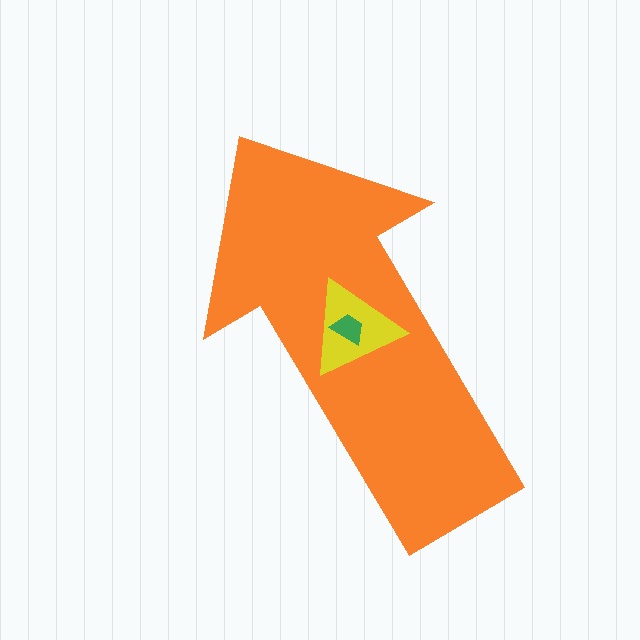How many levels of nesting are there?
3.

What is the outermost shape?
The orange arrow.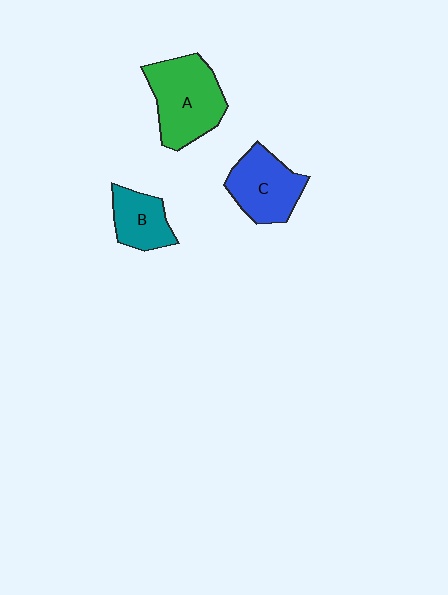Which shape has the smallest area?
Shape B (teal).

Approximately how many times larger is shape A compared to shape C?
Approximately 1.3 times.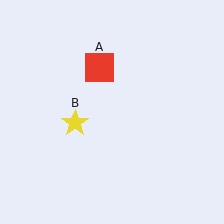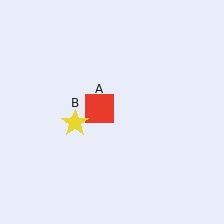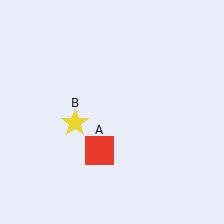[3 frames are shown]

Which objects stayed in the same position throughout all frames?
Yellow star (object B) remained stationary.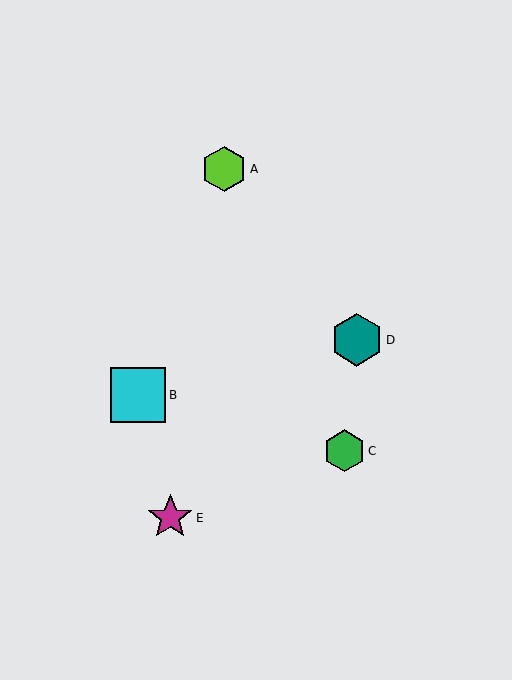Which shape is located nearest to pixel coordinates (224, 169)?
The lime hexagon (labeled A) at (224, 169) is nearest to that location.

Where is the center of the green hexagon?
The center of the green hexagon is at (344, 451).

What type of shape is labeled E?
Shape E is a magenta star.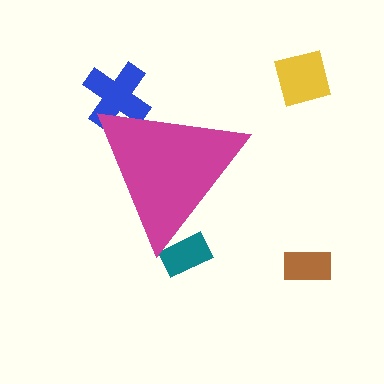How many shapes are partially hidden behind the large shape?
2 shapes are partially hidden.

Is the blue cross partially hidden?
Yes, the blue cross is partially hidden behind the magenta triangle.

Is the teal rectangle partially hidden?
Yes, the teal rectangle is partially hidden behind the magenta triangle.